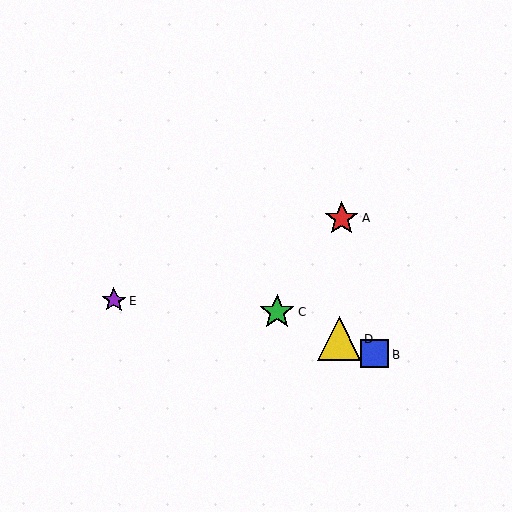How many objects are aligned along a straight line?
3 objects (B, C, D) are aligned along a straight line.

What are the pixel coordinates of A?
Object A is at (342, 219).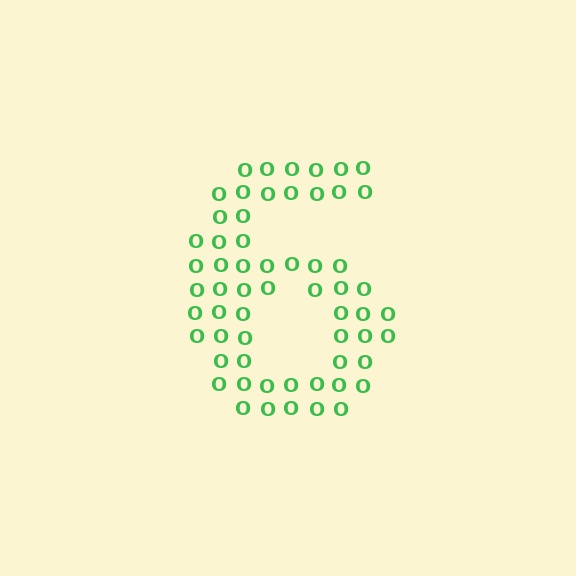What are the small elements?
The small elements are letter O's.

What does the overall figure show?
The overall figure shows the digit 6.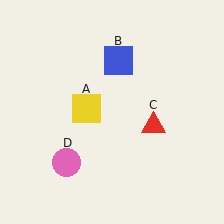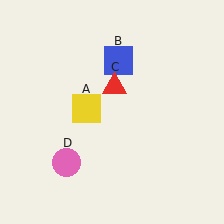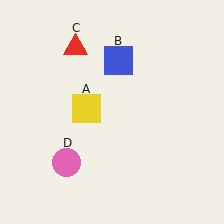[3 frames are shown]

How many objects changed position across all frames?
1 object changed position: red triangle (object C).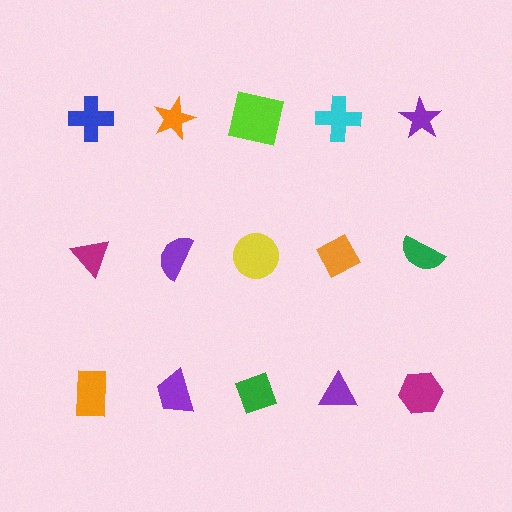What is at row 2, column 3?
A yellow circle.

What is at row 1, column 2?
An orange star.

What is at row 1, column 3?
A lime square.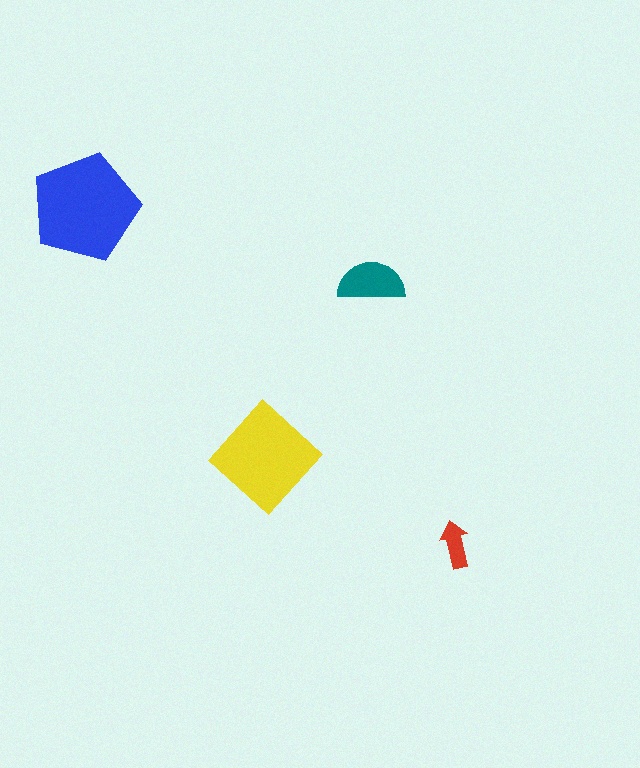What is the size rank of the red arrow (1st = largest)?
4th.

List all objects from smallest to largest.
The red arrow, the teal semicircle, the yellow diamond, the blue pentagon.